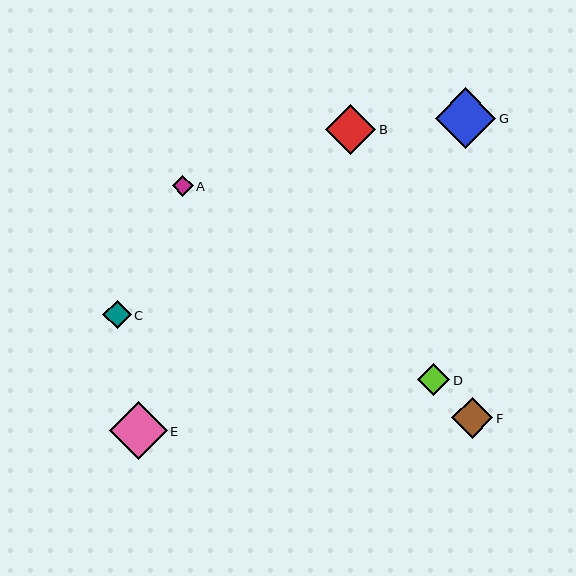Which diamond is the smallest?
Diamond A is the smallest with a size of approximately 21 pixels.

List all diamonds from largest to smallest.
From largest to smallest: G, E, B, F, D, C, A.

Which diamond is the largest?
Diamond G is the largest with a size of approximately 60 pixels.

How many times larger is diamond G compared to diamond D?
Diamond G is approximately 1.9 times the size of diamond D.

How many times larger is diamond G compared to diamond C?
Diamond G is approximately 2.1 times the size of diamond C.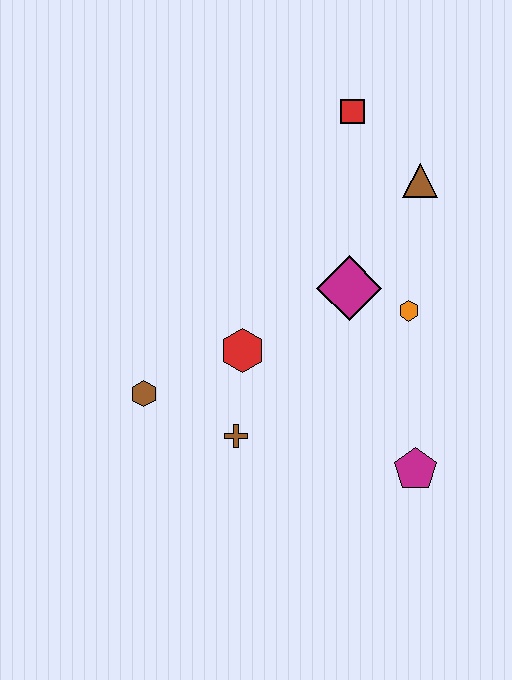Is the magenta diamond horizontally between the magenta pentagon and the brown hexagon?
Yes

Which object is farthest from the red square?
The magenta pentagon is farthest from the red square.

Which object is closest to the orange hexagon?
The magenta diamond is closest to the orange hexagon.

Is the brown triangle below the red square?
Yes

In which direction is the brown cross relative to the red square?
The brown cross is below the red square.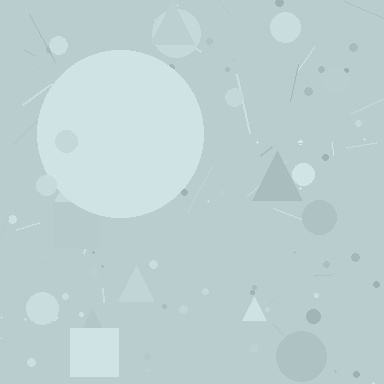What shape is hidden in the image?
A circle is hidden in the image.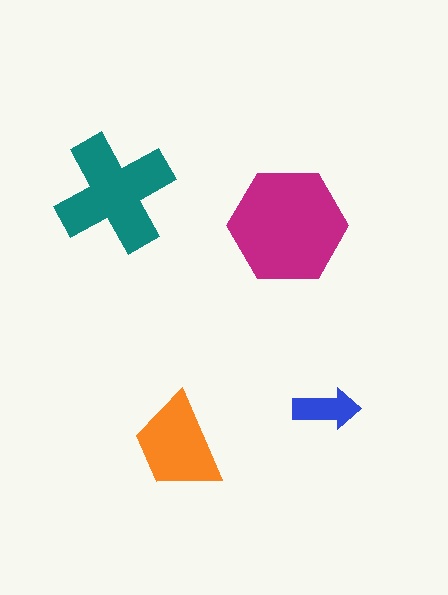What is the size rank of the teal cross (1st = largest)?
2nd.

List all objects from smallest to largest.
The blue arrow, the orange trapezoid, the teal cross, the magenta hexagon.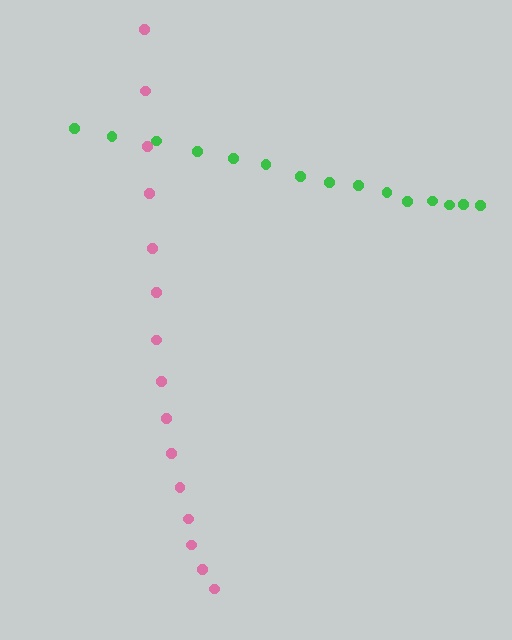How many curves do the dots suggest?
There are 2 distinct paths.